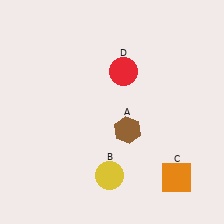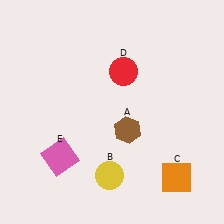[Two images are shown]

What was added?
A pink square (E) was added in Image 2.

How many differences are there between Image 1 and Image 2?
There is 1 difference between the two images.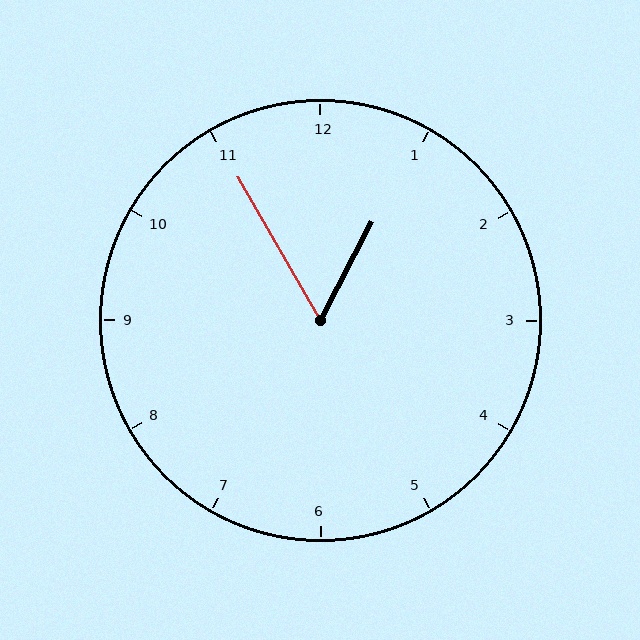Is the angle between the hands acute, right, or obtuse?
It is acute.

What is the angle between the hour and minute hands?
Approximately 58 degrees.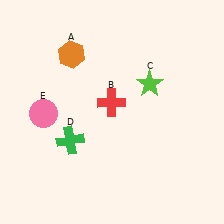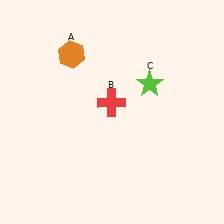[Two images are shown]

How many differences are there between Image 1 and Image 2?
There are 2 differences between the two images.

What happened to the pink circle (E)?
The pink circle (E) was removed in Image 2. It was in the bottom-left area of Image 1.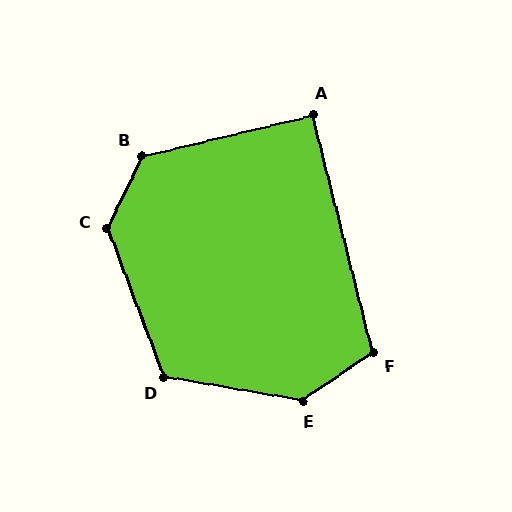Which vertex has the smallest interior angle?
A, at approximately 91 degrees.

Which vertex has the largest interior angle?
E, at approximately 136 degrees.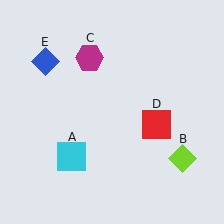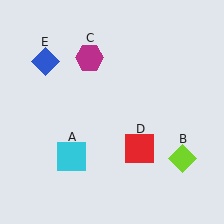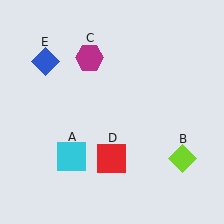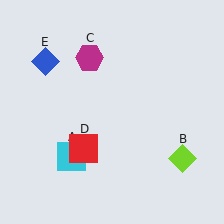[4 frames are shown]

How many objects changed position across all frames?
1 object changed position: red square (object D).